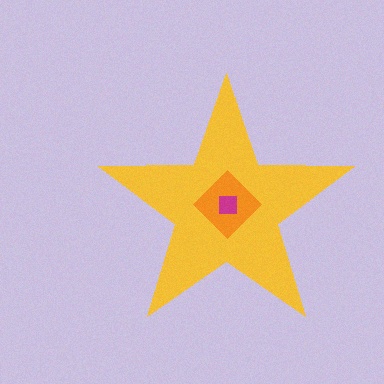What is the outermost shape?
The yellow star.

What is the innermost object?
The magenta square.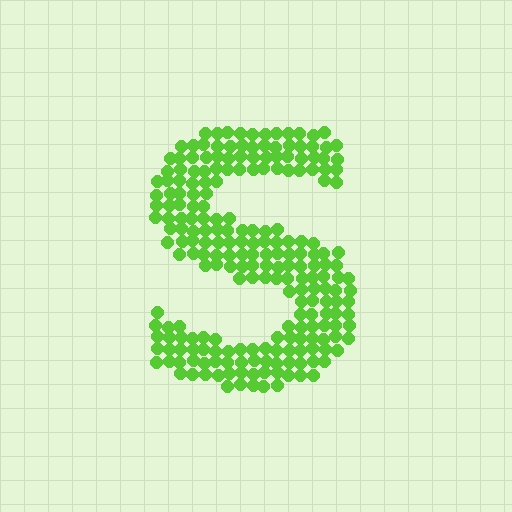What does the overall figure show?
The overall figure shows the letter S.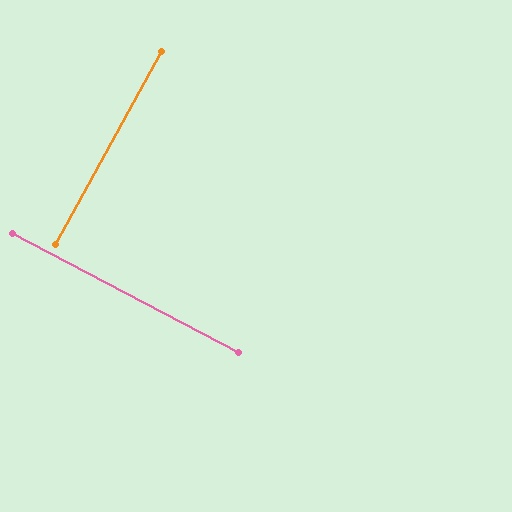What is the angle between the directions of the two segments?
Approximately 89 degrees.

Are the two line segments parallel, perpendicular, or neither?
Perpendicular — they meet at approximately 89°.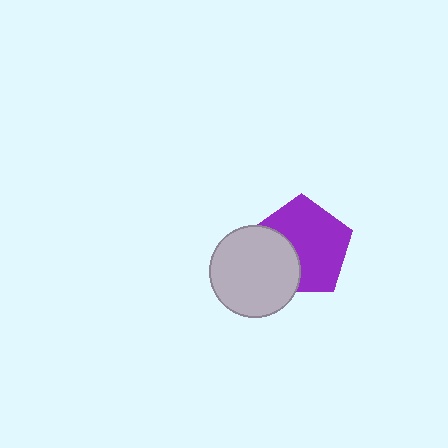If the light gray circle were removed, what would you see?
You would see the complete purple pentagon.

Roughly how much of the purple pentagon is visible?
Most of it is visible (roughly 67%).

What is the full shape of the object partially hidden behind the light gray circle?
The partially hidden object is a purple pentagon.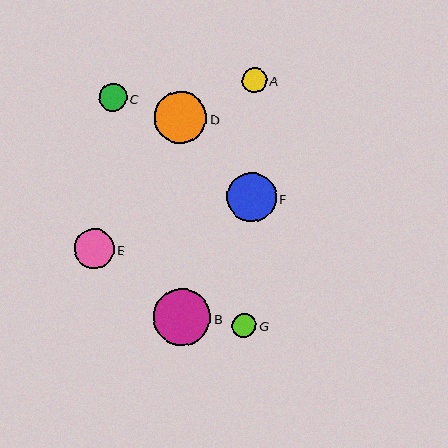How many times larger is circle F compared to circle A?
Circle F is approximately 2.0 times the size of circle A.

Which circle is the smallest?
Circle G is the smallest with a size of approximately 24 pixels.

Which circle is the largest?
Circle B is the largest with a size of approximately 57 pixels.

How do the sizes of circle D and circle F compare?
Circle D and circle F are approximately the same size.